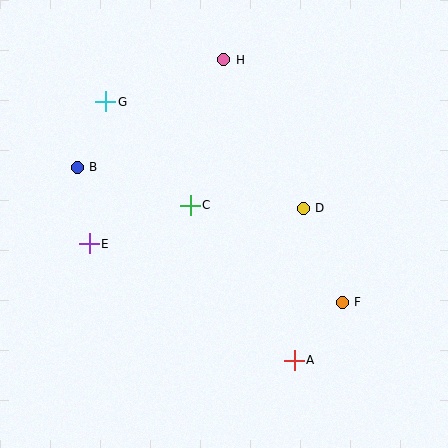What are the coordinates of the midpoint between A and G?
The midpoint between A and G is at (200, 231).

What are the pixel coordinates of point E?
Point E is at (89, 244).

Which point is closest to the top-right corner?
Point H is closest to the top-right corner.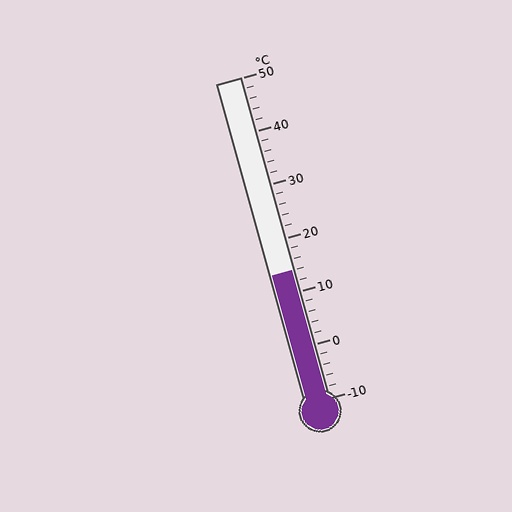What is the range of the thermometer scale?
The thermometer scale ranges from -10°C to 50°C.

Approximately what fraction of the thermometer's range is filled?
The thermometer is filled to approximately 40% of its range.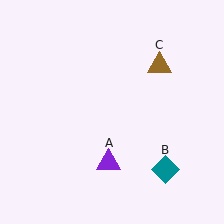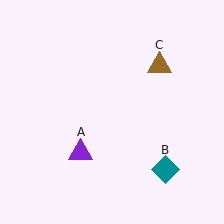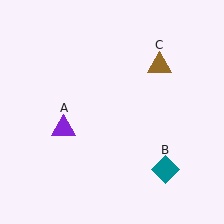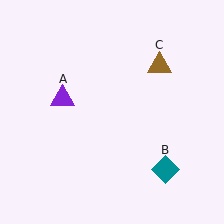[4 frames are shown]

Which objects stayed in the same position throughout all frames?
Teal diamond (object B) and brown triangle (object C) remained stationary.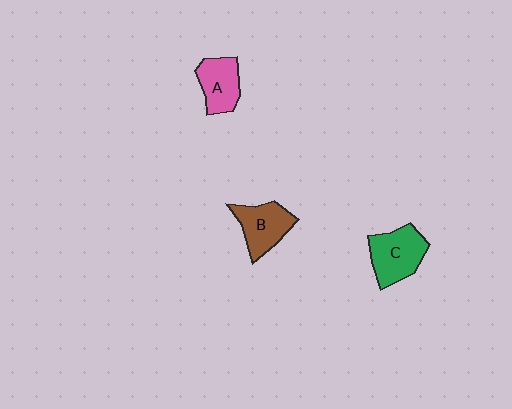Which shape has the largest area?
Shape C (green).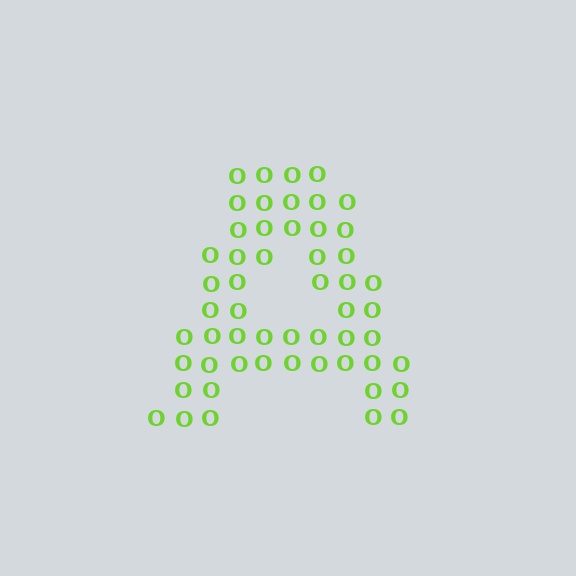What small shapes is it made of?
It is made of small letter O's.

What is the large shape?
The large shape is the letter A.